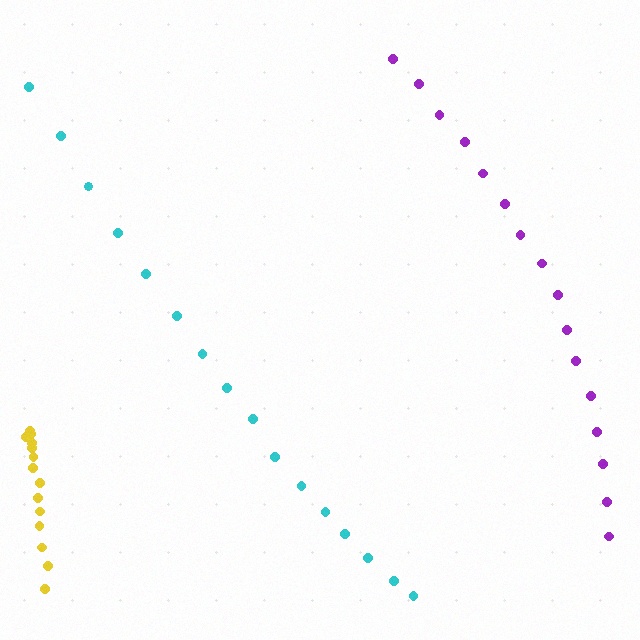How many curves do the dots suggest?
There are 3 distinct paths.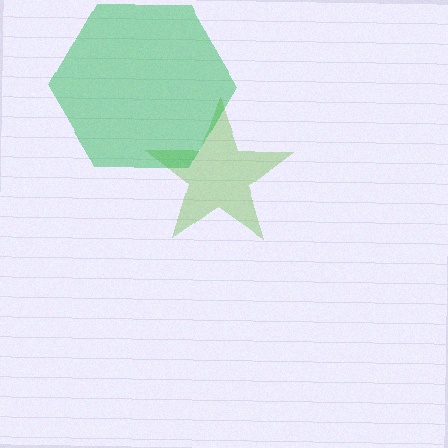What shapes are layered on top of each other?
The layered shapes are: a lime star, a green hexagon.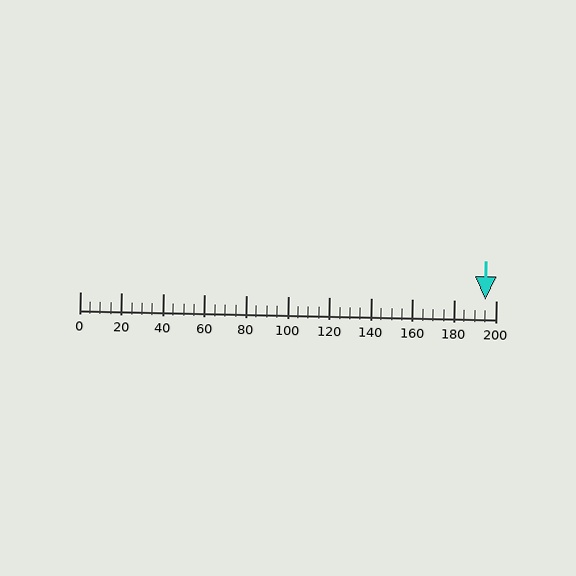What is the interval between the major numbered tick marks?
The major tick marks are spaced 20 units apart.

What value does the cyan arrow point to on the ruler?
The cyan arrow points to approximately 195.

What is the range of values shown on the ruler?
The ruler shows values from 0 to 200.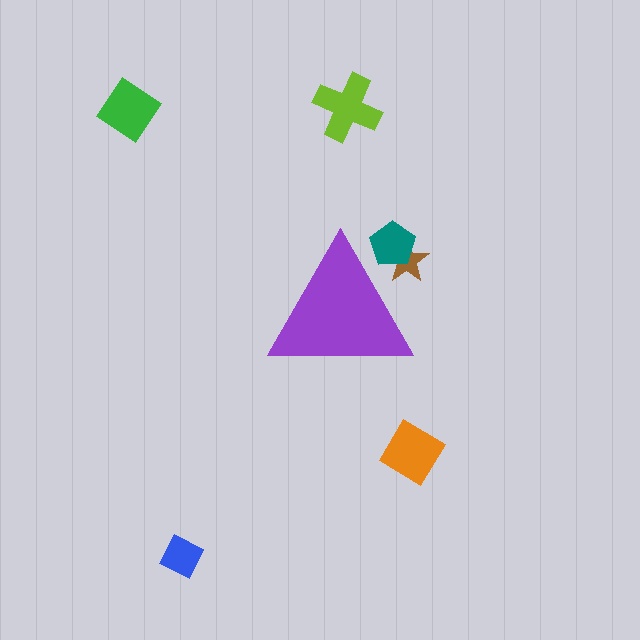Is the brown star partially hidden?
Yes, the brown star is partially hidden behind the purple triangle.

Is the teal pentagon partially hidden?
Yes, the teal pentagon is partially hidden behind the purple triangle.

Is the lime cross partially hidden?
No, the lime cross is fully visible.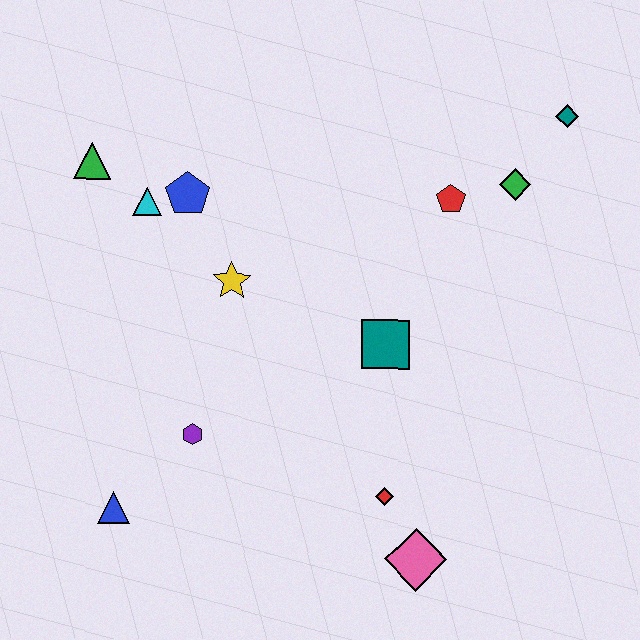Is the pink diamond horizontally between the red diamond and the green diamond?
Yes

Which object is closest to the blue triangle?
The purple hexagon is closest to the blue triangle.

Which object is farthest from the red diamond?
The green triangle is farthest from the red diamond.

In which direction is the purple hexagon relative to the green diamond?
The purple hexagon is to the left of the green diamond.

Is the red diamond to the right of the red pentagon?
No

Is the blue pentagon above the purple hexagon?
Yes